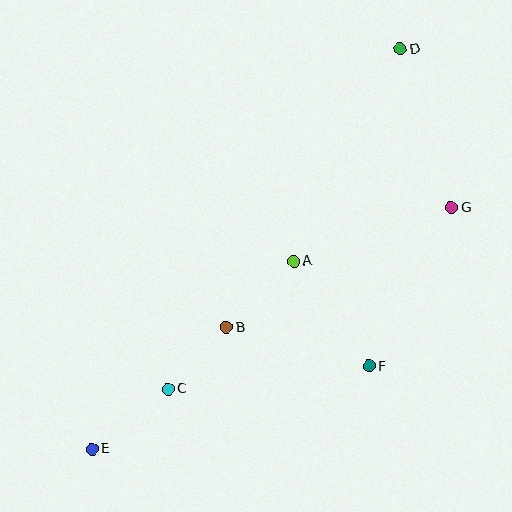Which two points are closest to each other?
Points B and C are closest to each other.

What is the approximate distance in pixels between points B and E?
The distance between B and E is approximately 181 pixels.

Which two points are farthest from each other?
Points D and E are farthest from each other.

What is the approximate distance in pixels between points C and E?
The distance between C and E is approximately 97 pixels.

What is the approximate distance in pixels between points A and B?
The distance between A and B is approximately 94 pixels.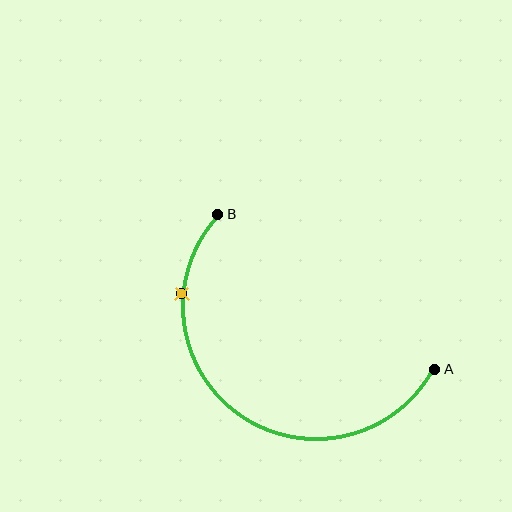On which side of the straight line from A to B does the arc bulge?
The arc bulges below and to the left of the straight line connecting A and B.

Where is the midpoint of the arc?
The arc midpoint is the point on the curve farthest from the straight line joining A and B. It sits below and to the left of that line.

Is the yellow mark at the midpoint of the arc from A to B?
No. The yellow mark lies on the arc but is closer to endpoint B. The arc midpoint would be at the point on the curve equidistant along the arc from both A and B.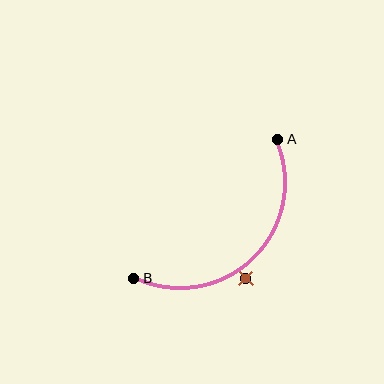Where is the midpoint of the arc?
The arc midpoint is the point on the curve farthest from the straight line joining A and B. It sits below and to the right of that line.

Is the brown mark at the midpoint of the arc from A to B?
No — the brown mark does not lie on the arc at all. It sits slightly outside the curve.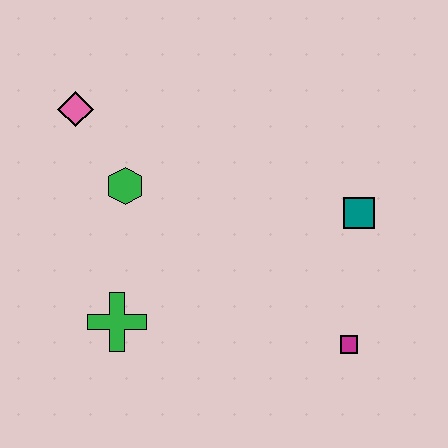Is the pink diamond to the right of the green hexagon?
No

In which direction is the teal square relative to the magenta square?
The teal square is above the magenta square.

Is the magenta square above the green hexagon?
No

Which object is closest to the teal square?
The magenta square is closest to the teal square.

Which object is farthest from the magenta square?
The pink diamond is farthest from the magenta square.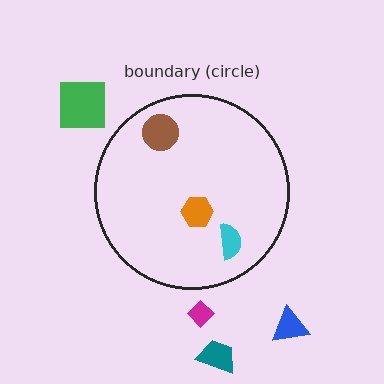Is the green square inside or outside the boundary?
Outside.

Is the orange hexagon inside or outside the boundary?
Inside.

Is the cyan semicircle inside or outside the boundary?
Inside.